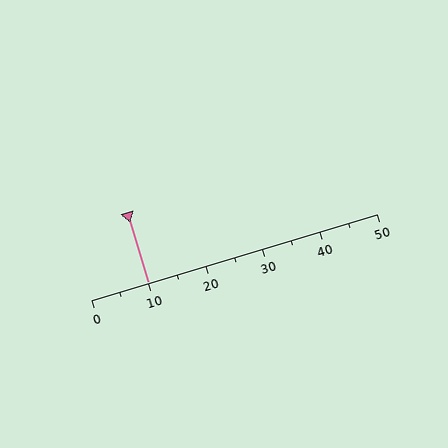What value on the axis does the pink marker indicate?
The marker indicates approximately 10.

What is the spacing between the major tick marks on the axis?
The major ticks are spaced 10 apart.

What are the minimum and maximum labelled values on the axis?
The axis runs from 0 to 50.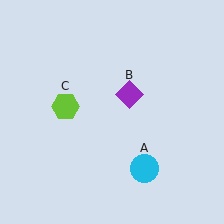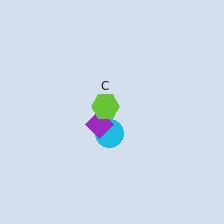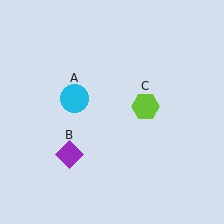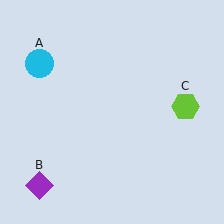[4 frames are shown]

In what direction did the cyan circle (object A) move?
The cyan circle (object A) moved up and to the left.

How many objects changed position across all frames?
3 objects changed position: cyan circle (object A), purple diamond (object B), lime hexagon (object C).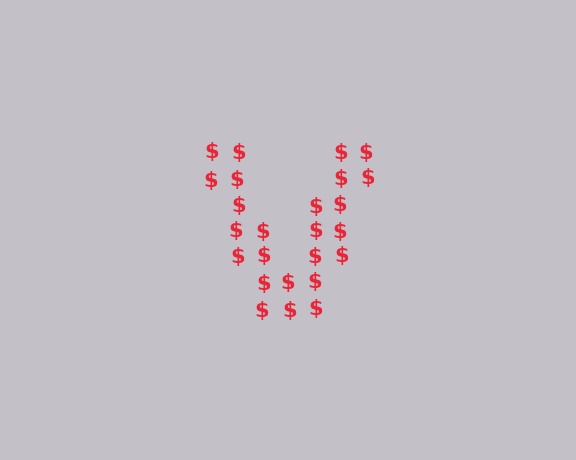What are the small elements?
The small elements are dollar signs.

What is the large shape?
The large shape is the letter V.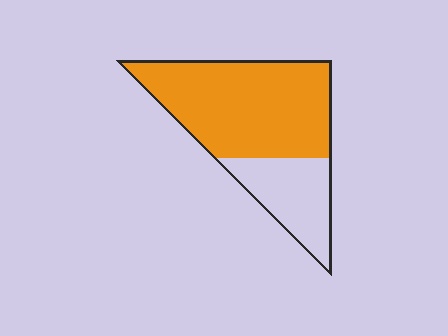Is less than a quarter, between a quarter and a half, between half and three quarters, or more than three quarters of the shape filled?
Between half and three quarters.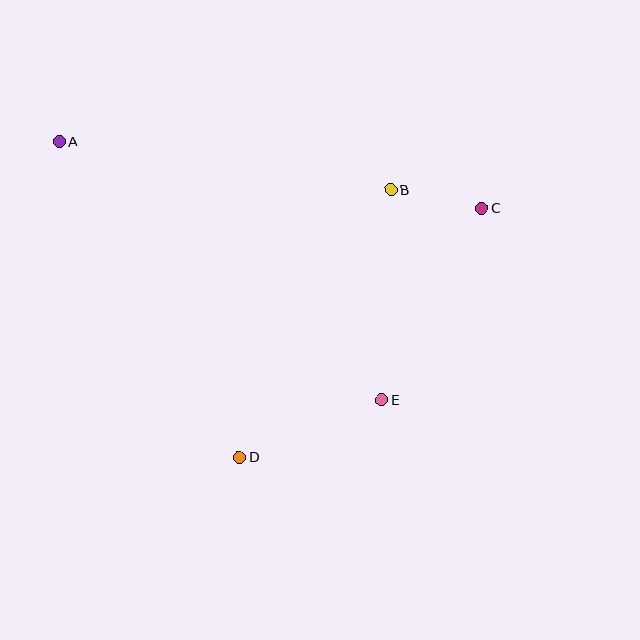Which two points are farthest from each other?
Points A and C are farthest from each other.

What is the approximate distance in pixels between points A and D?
The distance between A and D is approximately 364 pixels.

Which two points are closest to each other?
Points B and C are closest to each other.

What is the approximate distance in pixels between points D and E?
The distance between D and E is approximately 153 pixels.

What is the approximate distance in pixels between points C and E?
The distance between C and E is approximately 216 pixels.